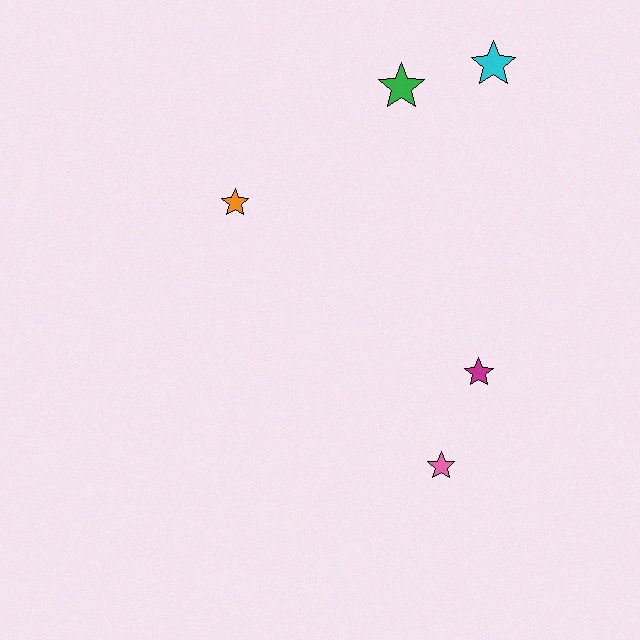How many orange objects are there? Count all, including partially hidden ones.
There is 1 orange object.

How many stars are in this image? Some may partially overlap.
There are 5 stars.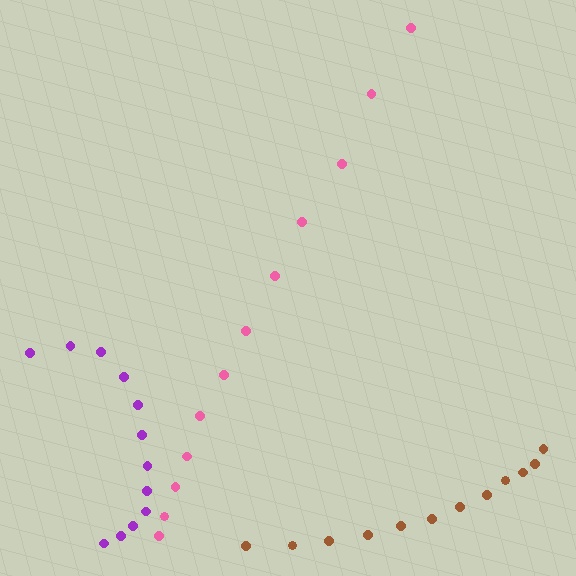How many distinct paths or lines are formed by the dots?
There are 3 distinct paths.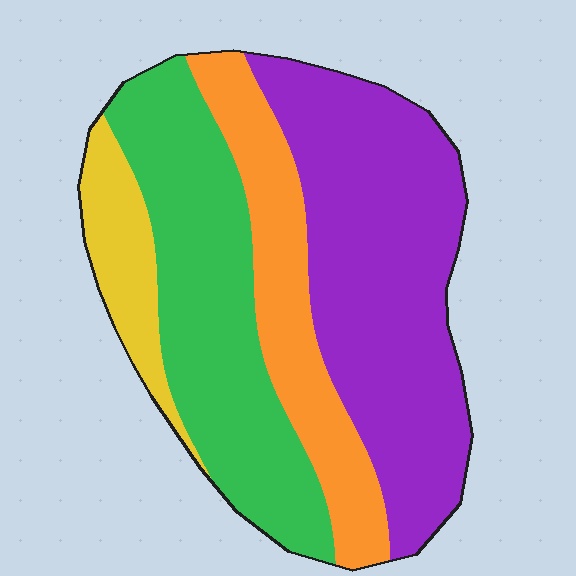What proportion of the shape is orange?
Orange covers about 20% of the shape.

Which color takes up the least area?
Yellow, at roughly 10%.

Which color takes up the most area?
Purple, at roughly 40%.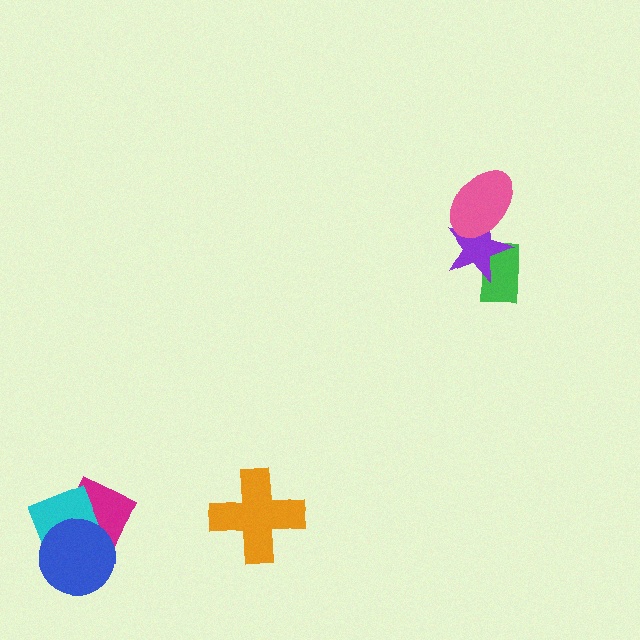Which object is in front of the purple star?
The pink ellipse is in front of the purple star.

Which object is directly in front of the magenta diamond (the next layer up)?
The cyan square is directly in front of the magenta diamond.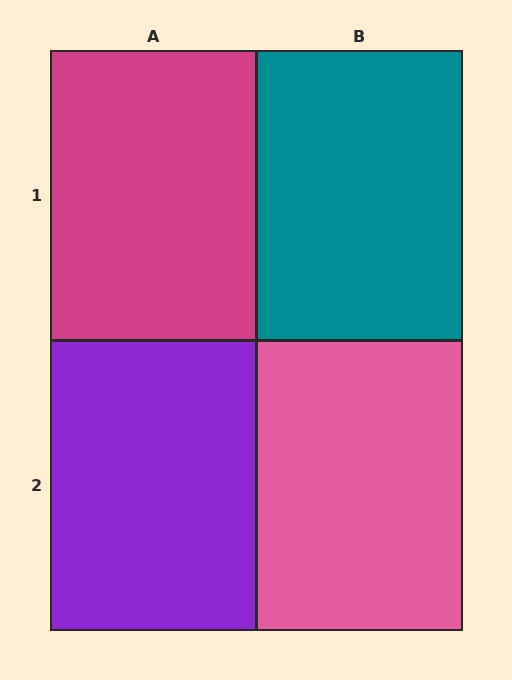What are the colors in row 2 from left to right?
Purple, pink.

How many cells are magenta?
1 cell is magenta.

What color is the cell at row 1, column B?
Teal.